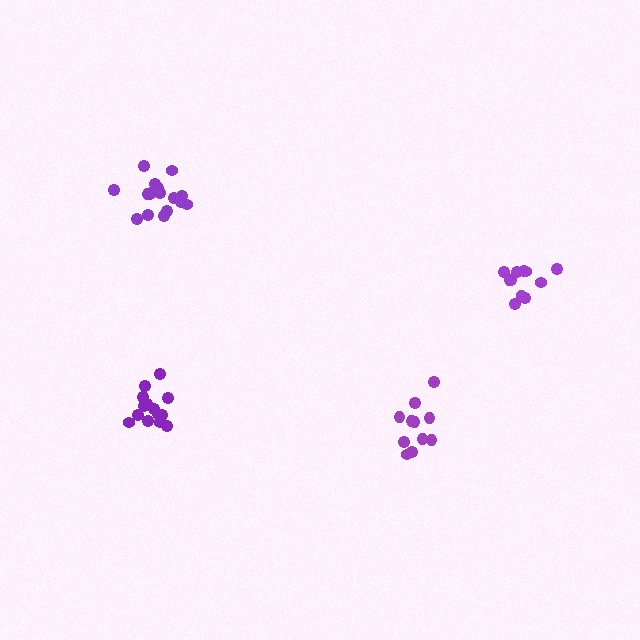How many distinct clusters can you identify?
There are 4 distinct clusters.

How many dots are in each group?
Group 1: 11 dots, Group 2: 17 dots, Group 3: 14 dots, Group 4: 11 dots (53 total).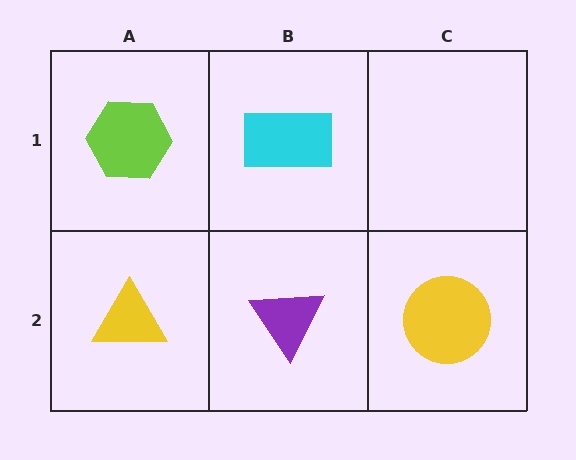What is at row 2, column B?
A purple triangle.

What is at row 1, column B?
A cyan rectangle.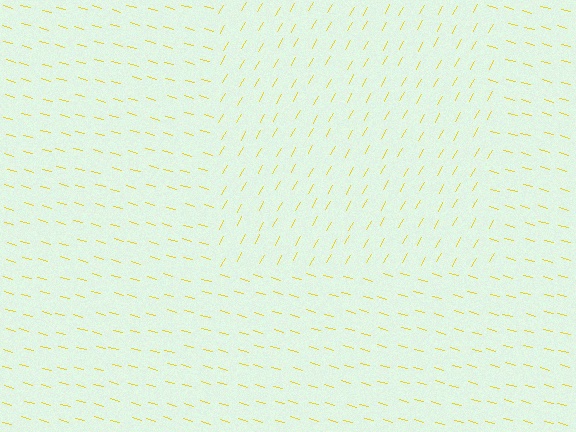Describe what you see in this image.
The image is filled with small yellow line segments. A rectangle region in the image has lines oriented differently from the surrounding lines, creating a visible texture boundary.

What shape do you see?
I see a rectangle.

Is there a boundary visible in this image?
Yes, there is a texture boundary formed by a change in line orientation.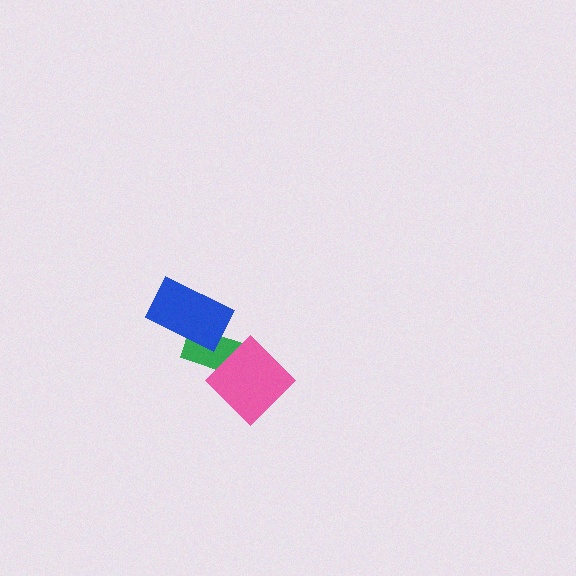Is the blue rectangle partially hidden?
No, no other shape covers it.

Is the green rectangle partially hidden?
Yes, it is partially covered by another shape.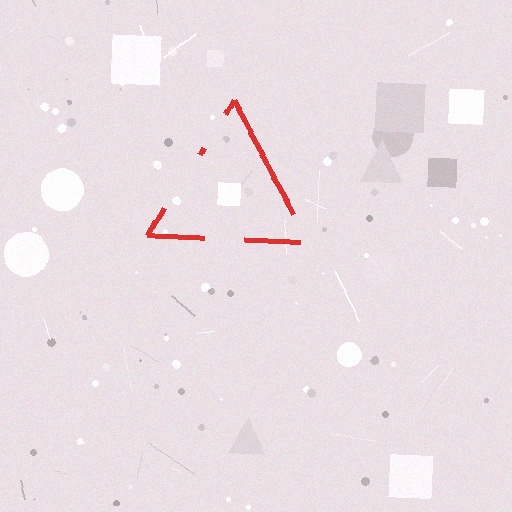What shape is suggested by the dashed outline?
The dashed outline suggests a triangle.